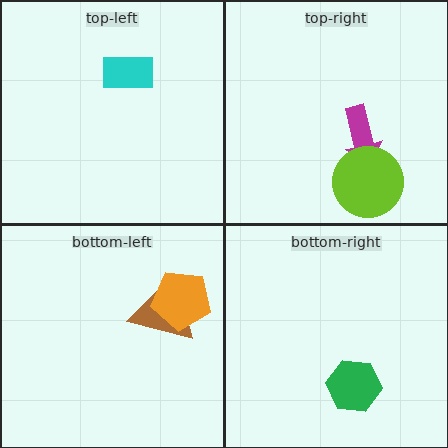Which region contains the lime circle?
The top-right region.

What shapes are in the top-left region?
The cyan rectangle.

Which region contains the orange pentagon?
The bottom-left region.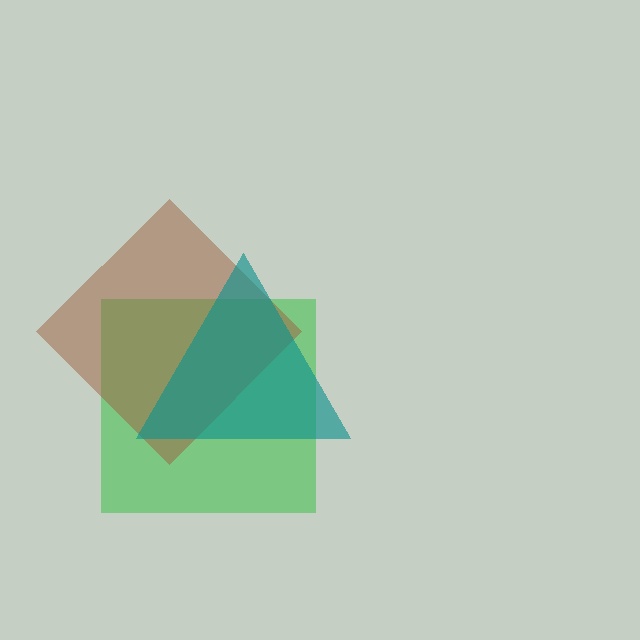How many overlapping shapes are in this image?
There are 3 overlapping shapes in the image.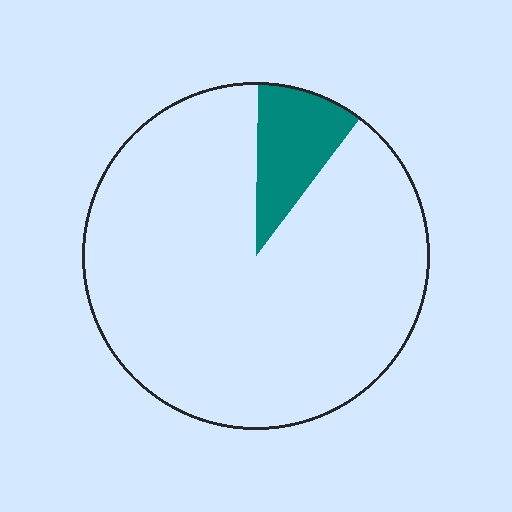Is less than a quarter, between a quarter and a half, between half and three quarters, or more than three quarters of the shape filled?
Less than a quarter.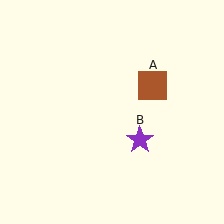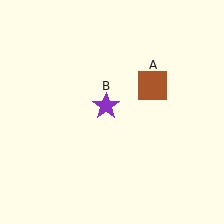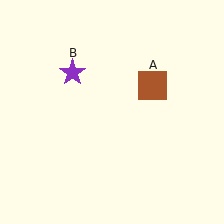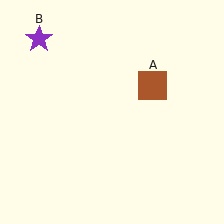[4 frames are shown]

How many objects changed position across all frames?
1 object changed position: purple star (object B).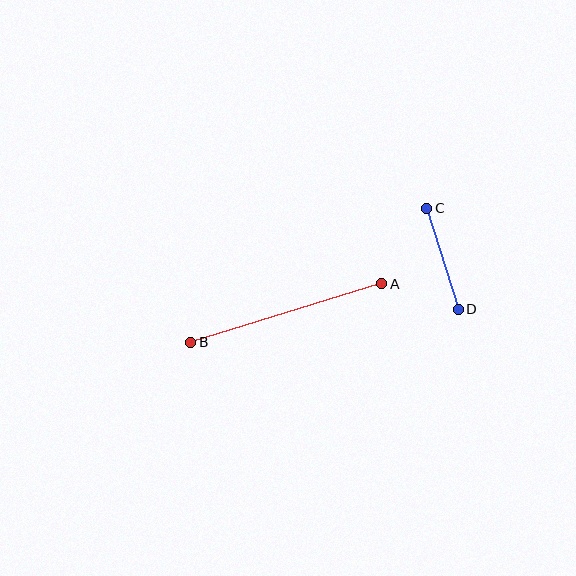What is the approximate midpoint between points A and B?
The midpoint is at approximately (286, 313) pixels.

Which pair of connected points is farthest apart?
Points A and B are farthest apart.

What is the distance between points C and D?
The distance is approximately 106 pixels.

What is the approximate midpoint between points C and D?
The midpoint is at approximately (443, 259) pixels.